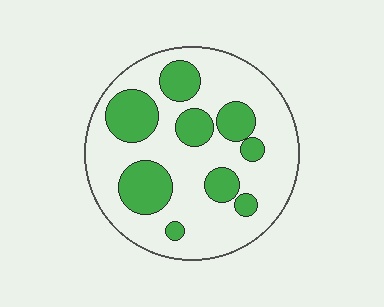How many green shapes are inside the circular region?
9.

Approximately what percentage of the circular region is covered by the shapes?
Approximately 30%.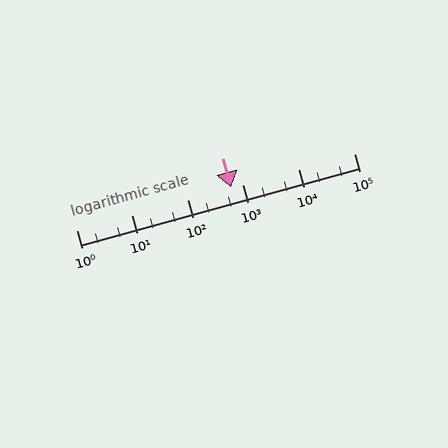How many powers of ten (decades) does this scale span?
The scale spans 5 decades, from 1 to 100000.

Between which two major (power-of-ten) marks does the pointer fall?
The pointer is between 100 and 1000.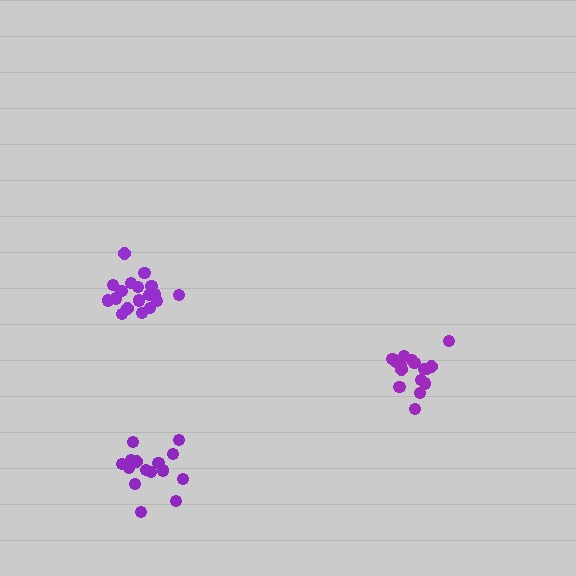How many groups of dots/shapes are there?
There are 3 groups.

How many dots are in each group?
Group 1: 19 dots, Group 2: 16 dots, Group 3: 15 dots (50 total).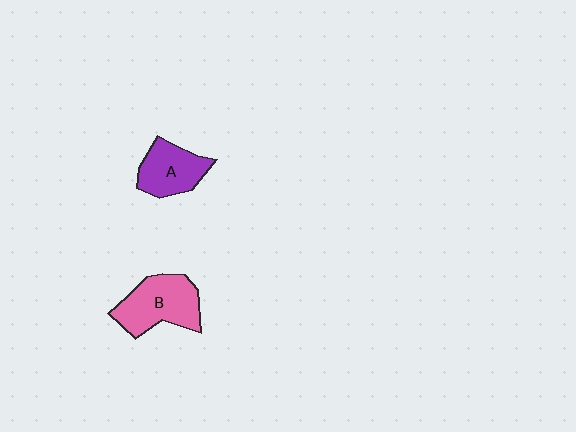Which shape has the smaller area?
Shape A (purple).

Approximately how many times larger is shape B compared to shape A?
Approximately 1.3 times.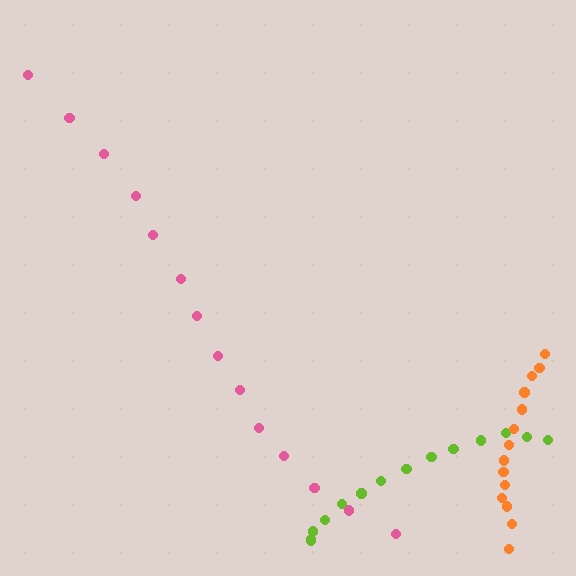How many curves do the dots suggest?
There are 3 distinct paths.